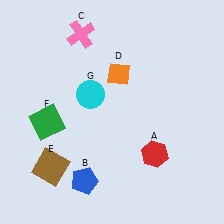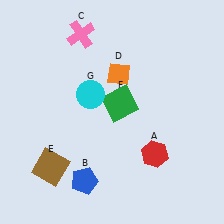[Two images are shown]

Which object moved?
The green square (F) moved right.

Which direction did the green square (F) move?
The green square (F) moved right.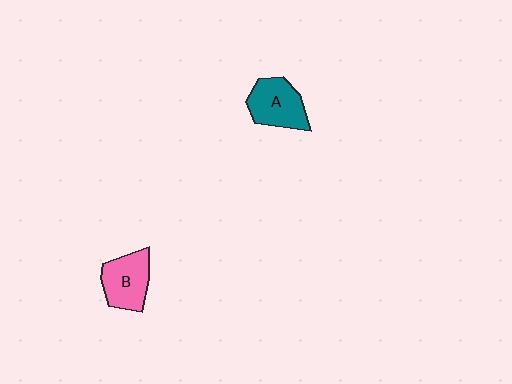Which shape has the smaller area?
Shape B (pink).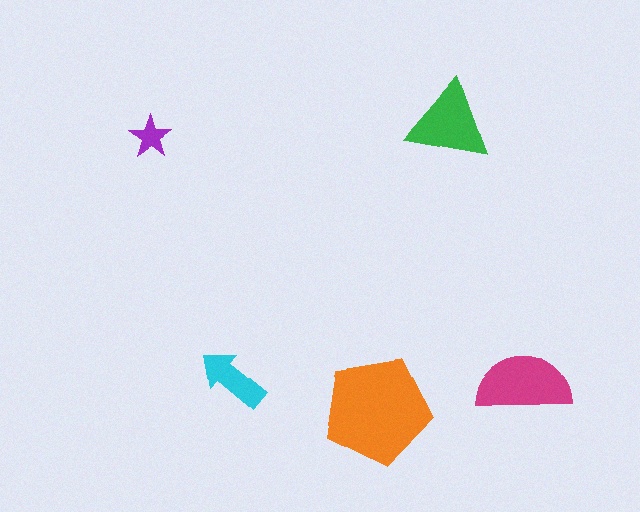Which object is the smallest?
The purple star.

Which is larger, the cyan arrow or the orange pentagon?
The orange pentagon.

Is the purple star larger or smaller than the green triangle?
Smaller.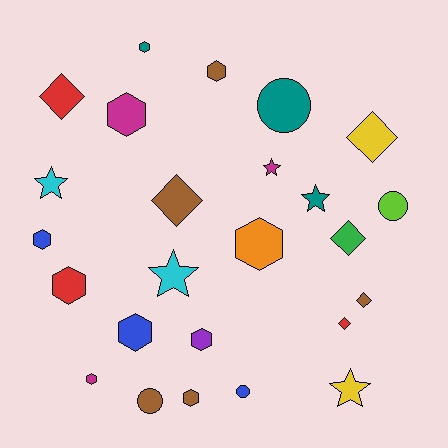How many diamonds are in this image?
There are 6 diamonds.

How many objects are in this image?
There are 25 objects.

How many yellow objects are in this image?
There are 2 yellow objects.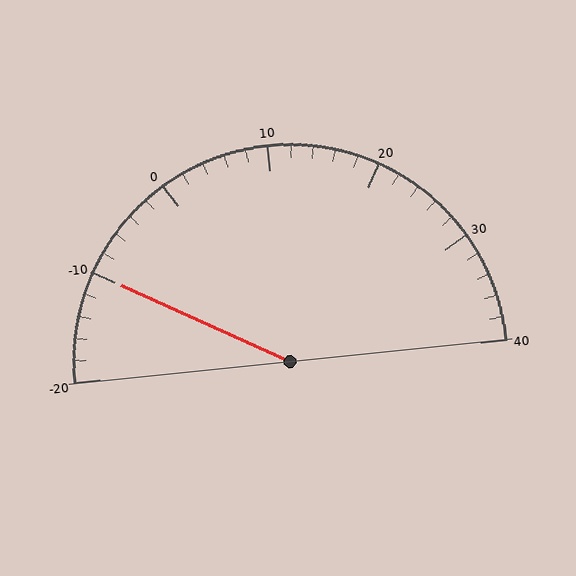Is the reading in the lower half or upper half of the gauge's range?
The reading is in the lower half of the range (-20 to 40).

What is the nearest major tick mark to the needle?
The nearest major tick mark is -10.